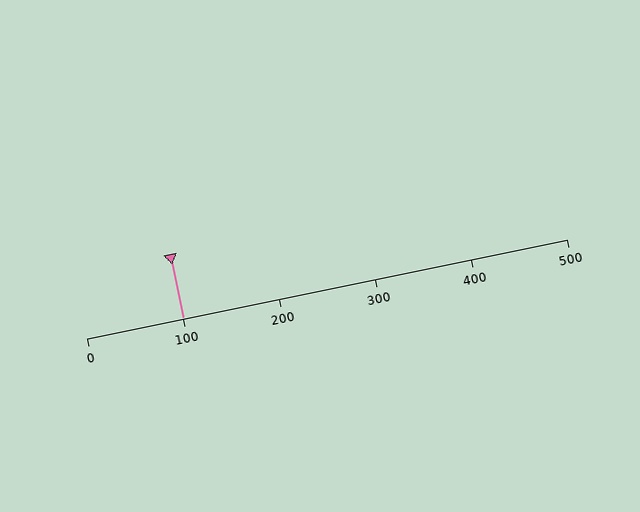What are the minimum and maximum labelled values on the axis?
The axis runs from 0 to 500.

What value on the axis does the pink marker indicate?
The marker indicates approximately 100.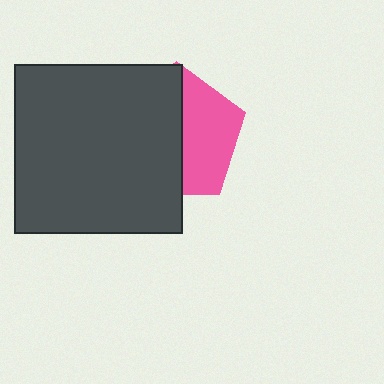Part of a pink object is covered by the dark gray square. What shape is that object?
It is a pentagon.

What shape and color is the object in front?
The object in front is a dark gray square.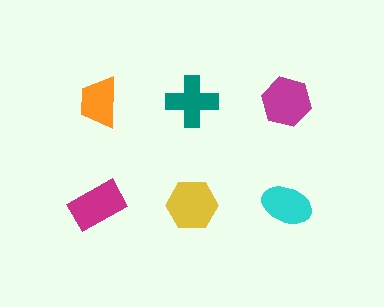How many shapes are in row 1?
3 shapes.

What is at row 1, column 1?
An orange trapezoid.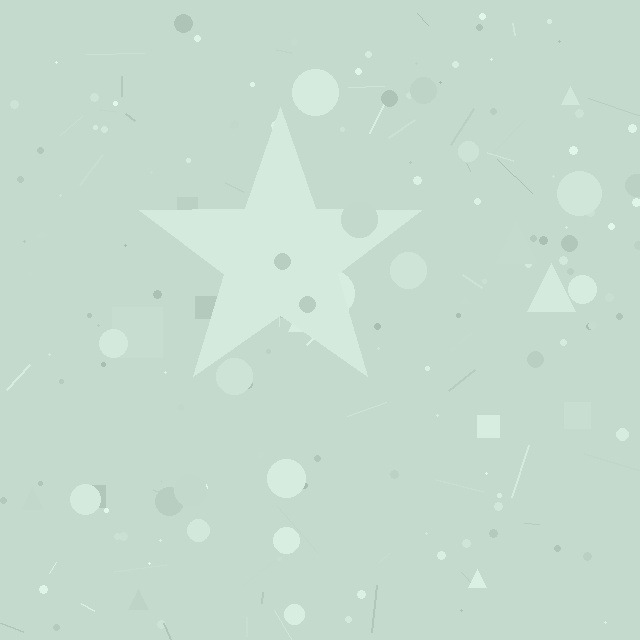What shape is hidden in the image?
A star is hidden in the image.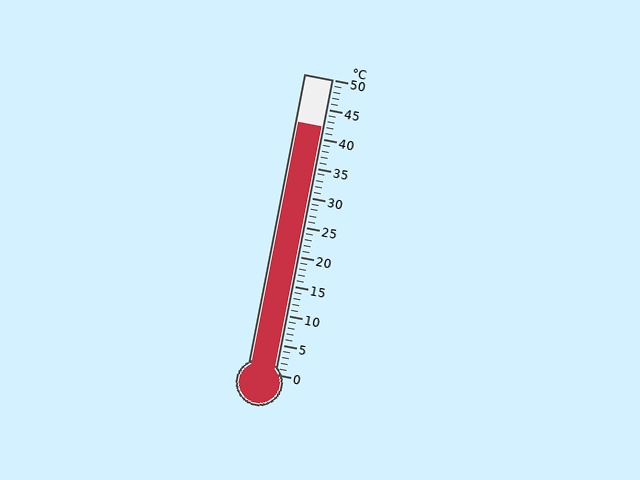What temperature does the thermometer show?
The thermometer shows approximately 42°C.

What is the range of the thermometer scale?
The thermometer scale ranges from 0°C to 50°C.